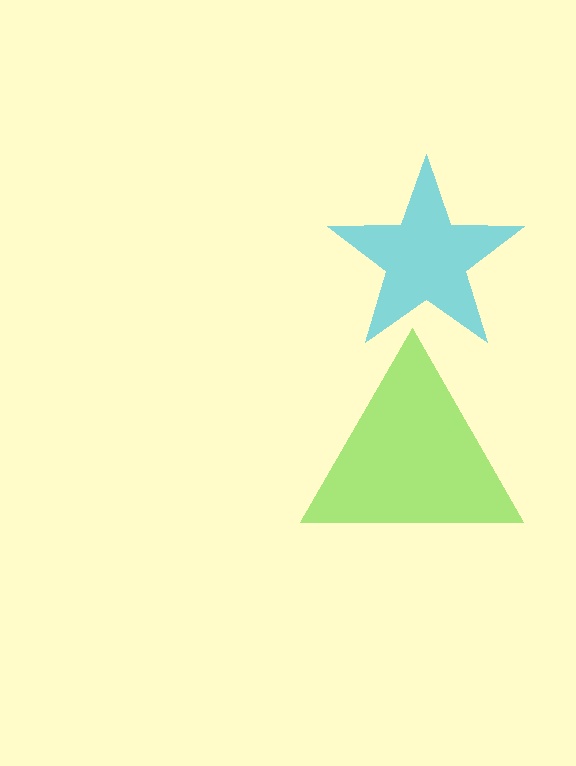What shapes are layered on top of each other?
The layered shapes are: a cyan star, a lime triangle.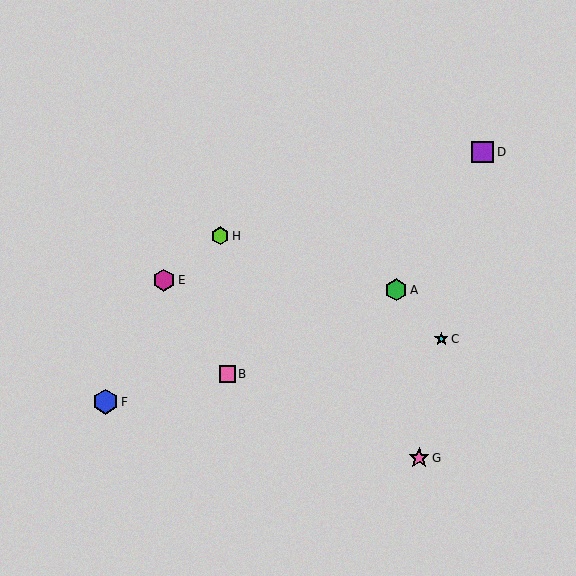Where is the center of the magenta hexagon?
The center of the magenta hexagon is at (164, 280).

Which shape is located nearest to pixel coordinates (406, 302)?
The green hexagon (labeled A) at (396, 290) is nearest to that location.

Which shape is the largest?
The blue hexagon (labeled F) is the largest.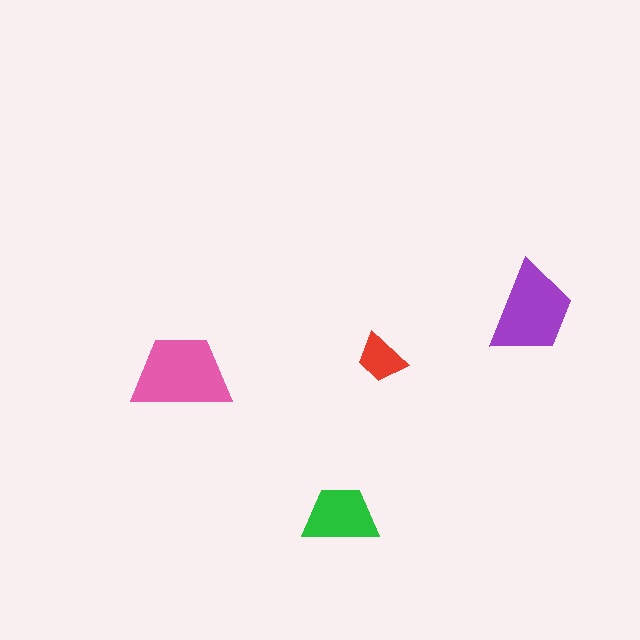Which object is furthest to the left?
The pink trapezoid is leftmost.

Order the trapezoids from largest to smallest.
the pink one, the purple one, the green one, the red one.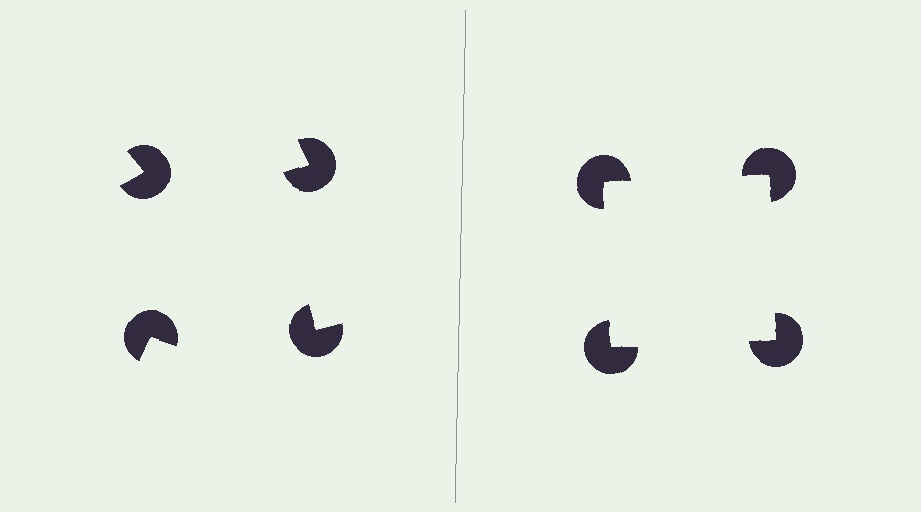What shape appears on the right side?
An illusory square.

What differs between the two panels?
The pac-man discs are positioned identically on both sides; only the wedge orientations differ. On the right they align to a square; on the left they are misaligned.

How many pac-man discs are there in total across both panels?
8 — 4 on each side.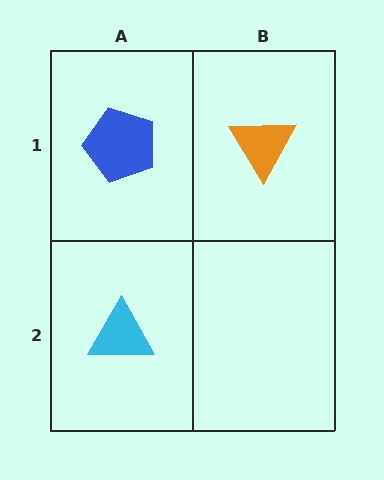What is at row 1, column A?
A blue pentagon.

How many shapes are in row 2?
1 shape.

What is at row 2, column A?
A cyan triangle.